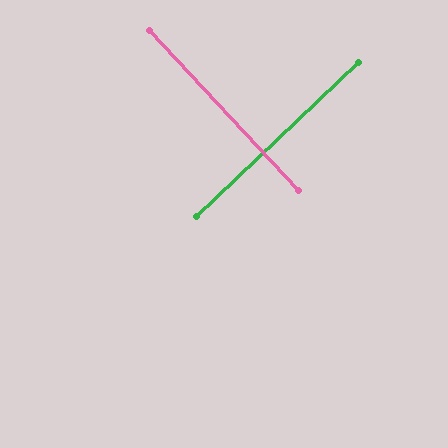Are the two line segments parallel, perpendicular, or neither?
Perpendicular — they meet at approximately 89°.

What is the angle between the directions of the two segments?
Approximately 89 degrees.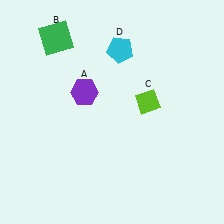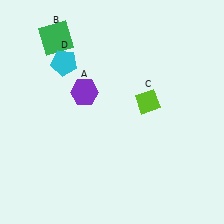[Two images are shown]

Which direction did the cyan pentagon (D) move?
The cyan pentagon (D) moved left.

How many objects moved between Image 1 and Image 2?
1 object moved between the two images.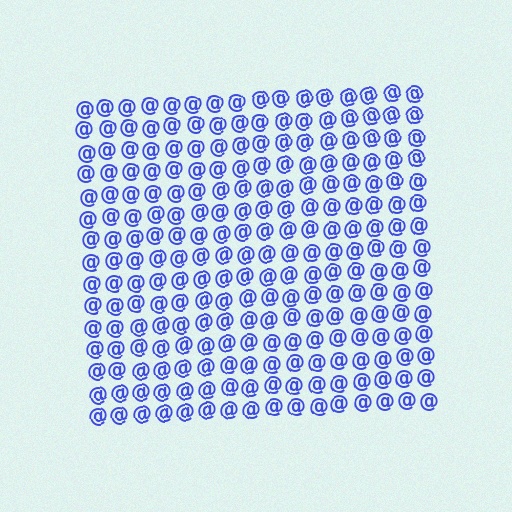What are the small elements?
The small elements are at signs.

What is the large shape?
The large shape is a square.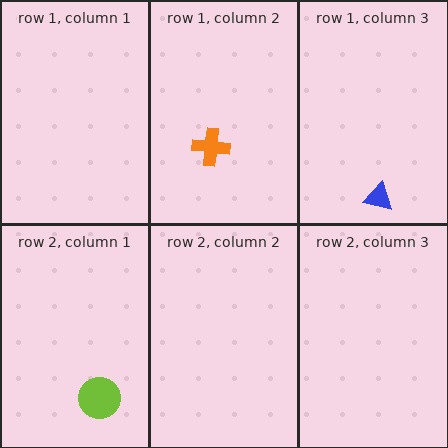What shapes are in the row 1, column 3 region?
The blue triangle.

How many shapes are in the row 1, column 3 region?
1.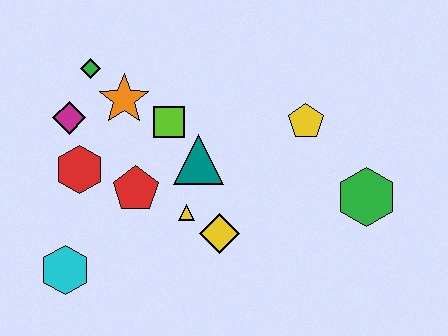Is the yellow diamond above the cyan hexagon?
Yes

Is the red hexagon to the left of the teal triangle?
Yes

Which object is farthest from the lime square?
The green hexagon is farthest from the lime square.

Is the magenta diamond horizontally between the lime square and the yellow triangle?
No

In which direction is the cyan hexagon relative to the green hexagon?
The cyan hexagon is to the left of the green hexagon.